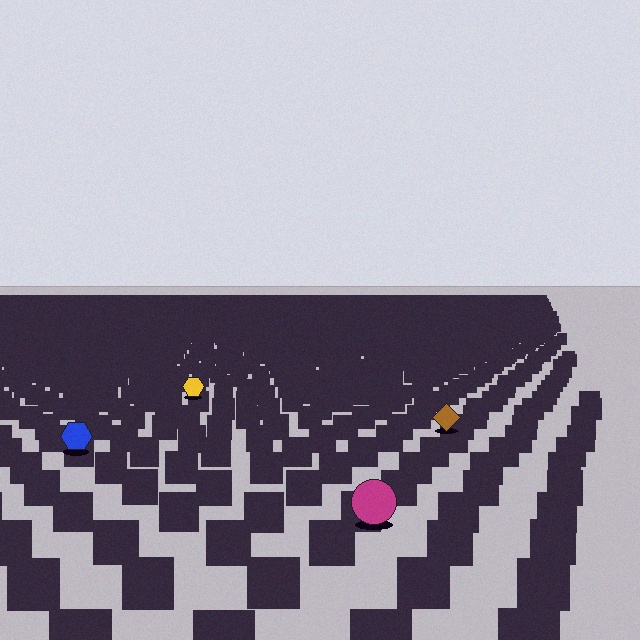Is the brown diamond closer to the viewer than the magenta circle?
No. The magenta circle is closer — you can tell from the texture gradient: the ground texture is coarser near it.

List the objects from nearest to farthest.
From nearest to farthest: the magenta circle, the blue hexagon, the brown diamond, the yellow hexagon.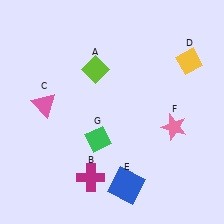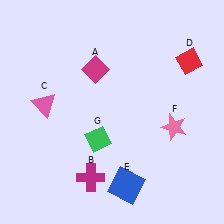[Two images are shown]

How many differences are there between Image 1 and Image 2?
There are 2 differences between the two images.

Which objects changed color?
A changed from lime to magenta. D changed from yellow to red.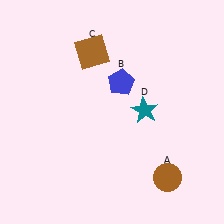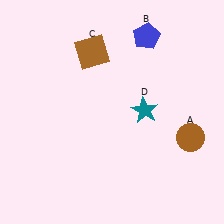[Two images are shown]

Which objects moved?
The objects that moved are: the brown circle (A), the blue pentagon (B).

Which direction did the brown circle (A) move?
The brown circle (A) moved up.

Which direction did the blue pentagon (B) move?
The blue pentagon (B) moved up.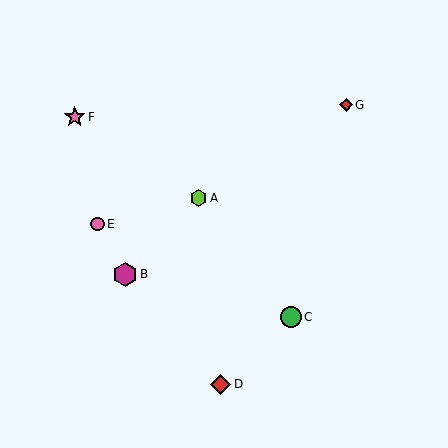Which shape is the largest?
The magenta hexagon (labeled B) is the largest.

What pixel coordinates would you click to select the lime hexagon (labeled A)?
Click at (199, 198) to select the lime hexagon A.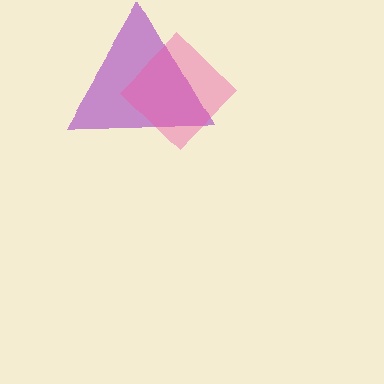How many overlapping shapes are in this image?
There are 2 overlapping shapes in the image.